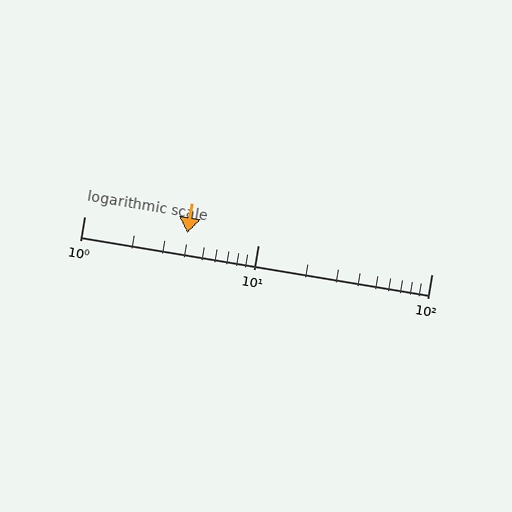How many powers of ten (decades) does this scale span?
The scale spans 2 decades, from 1 to 100.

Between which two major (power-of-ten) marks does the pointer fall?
The pointer is between 1 and 10.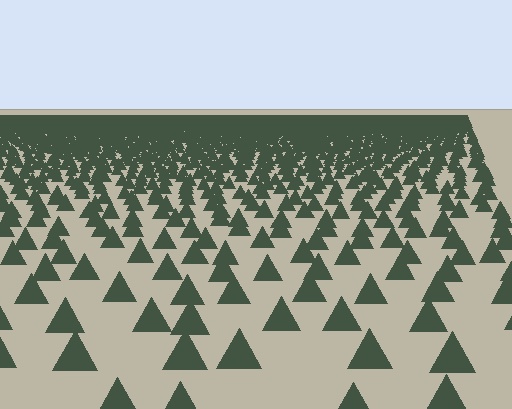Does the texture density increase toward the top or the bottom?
Density increases toward the top.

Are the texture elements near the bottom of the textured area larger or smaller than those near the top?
Larger. Near the bottom, elements are closer to the viewer and appear at a bigger on-screen size.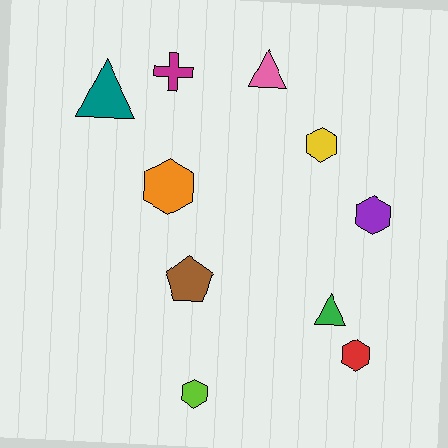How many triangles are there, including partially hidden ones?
There are 3 triangles.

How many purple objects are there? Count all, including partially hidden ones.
There is 1 purple object.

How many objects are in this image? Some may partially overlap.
There are 10 objects.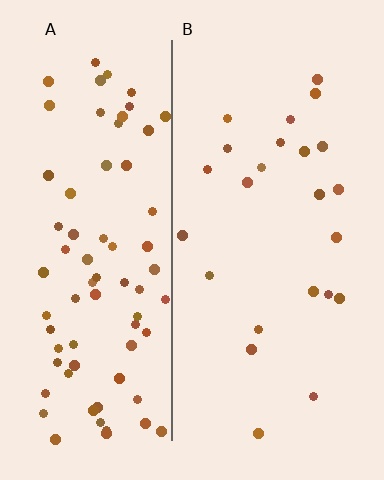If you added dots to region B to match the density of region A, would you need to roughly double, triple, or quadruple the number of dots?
Approximately triple.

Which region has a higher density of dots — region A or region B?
A (the left).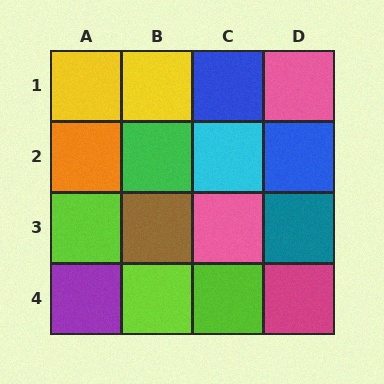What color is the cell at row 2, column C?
Cyan.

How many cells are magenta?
1 cell is magenta.